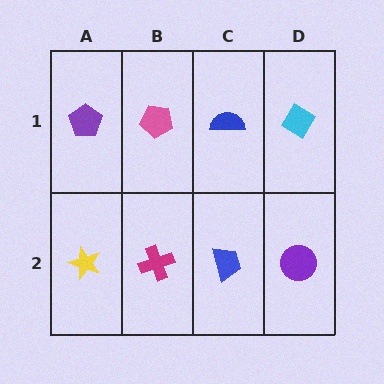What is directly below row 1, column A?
A yellow star.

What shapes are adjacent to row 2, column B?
A pink pentagon (row 1, column B), a yellow star (row 2, column A), a blue trapezoid (row 2, column C).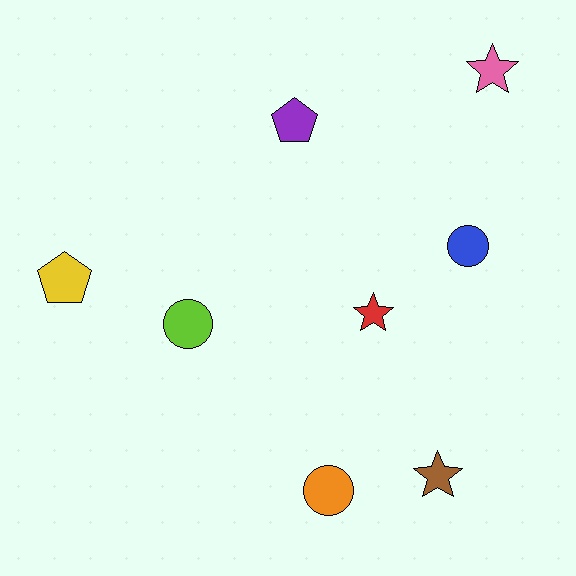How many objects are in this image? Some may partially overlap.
There are 8 objects.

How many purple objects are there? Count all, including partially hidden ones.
There is 1 purple object.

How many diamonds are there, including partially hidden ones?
There are no diamonds.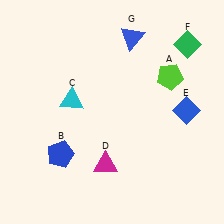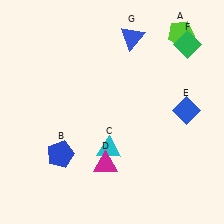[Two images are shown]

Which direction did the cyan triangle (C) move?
The cyan triangle (C) moved down.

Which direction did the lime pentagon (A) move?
The lime pentagon (A) moved up.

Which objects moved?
The objects that moved are: the lime pentagon (A), the cyan triangle (C).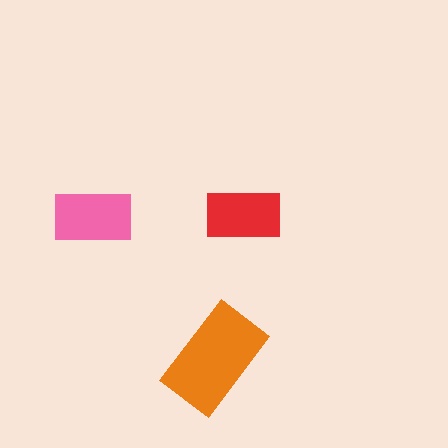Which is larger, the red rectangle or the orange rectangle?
The orange one.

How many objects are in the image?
There are 3 objects in the image.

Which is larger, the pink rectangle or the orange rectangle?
The orange one.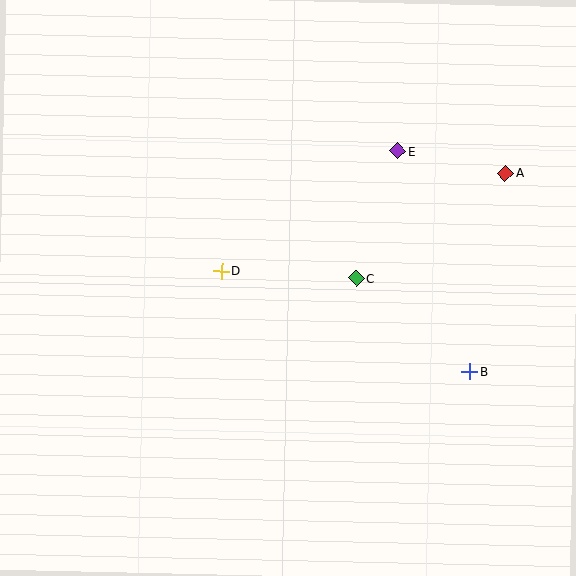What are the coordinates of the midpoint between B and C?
The midpoint between B and C is at (413, 325).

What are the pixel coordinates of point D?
Point D is at (222, 271).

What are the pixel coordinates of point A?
Point A is at (505, 173).